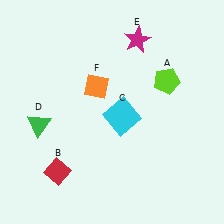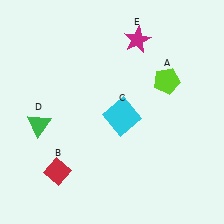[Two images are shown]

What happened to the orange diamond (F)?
The orange diamond (F) was removed in Image 2. It was in the top-left area of Image 1.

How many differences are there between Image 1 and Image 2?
There is 1 difference between the two images.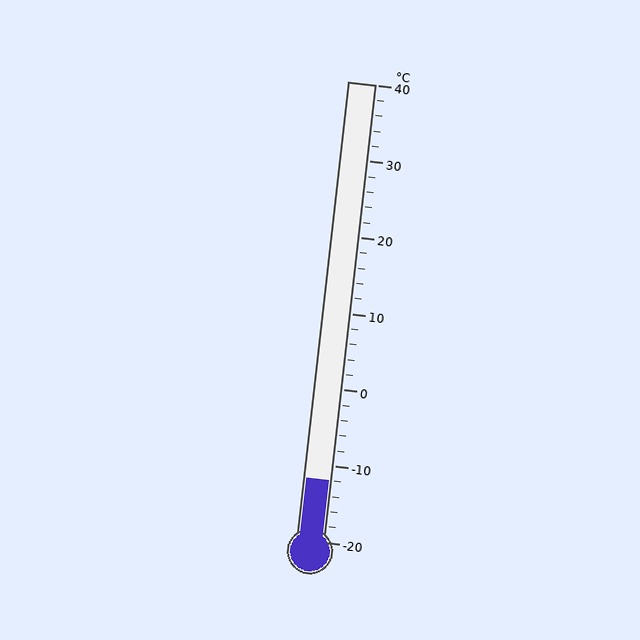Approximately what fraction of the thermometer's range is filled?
The thermometer is filled to approximately 15% of its range.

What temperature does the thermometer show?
The thermometer shows approximately -12°C.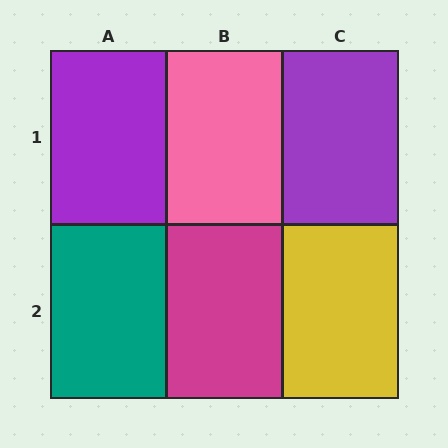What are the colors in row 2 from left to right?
Teal, magenta, yellow.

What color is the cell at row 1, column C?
Purple.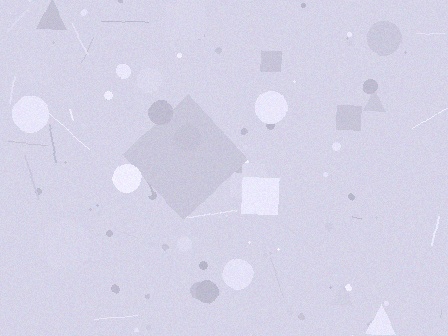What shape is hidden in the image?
A diamond is hidden in the image.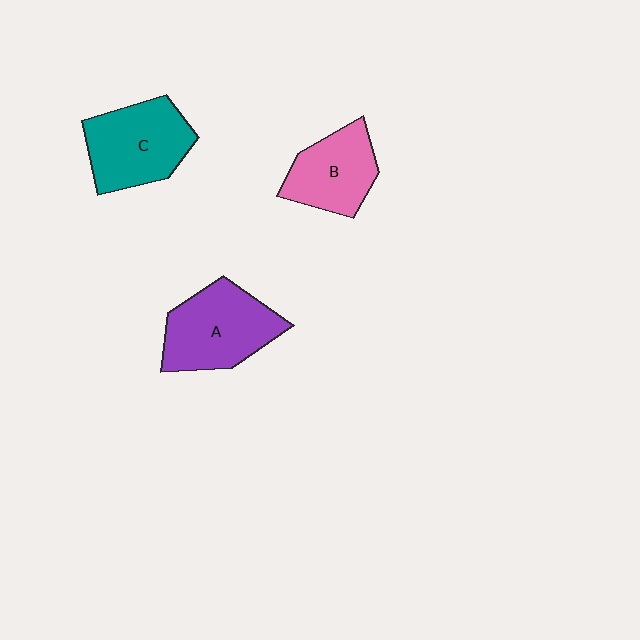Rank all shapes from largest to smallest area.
From largest to smallest: A (purple), C (teal), B (pink).